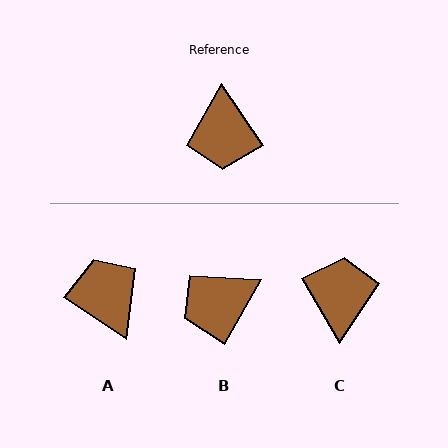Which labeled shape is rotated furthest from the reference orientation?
C, about 176 degrees away.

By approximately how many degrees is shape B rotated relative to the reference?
Approximately 63 degrees clockwise.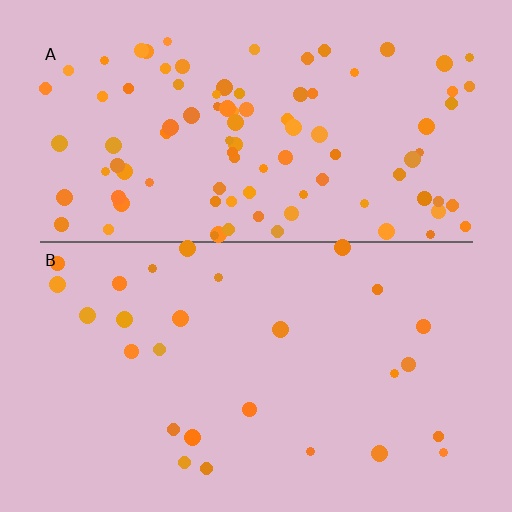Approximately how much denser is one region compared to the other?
Approximately 3.5× — region A over region B.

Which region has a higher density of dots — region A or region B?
A (the top).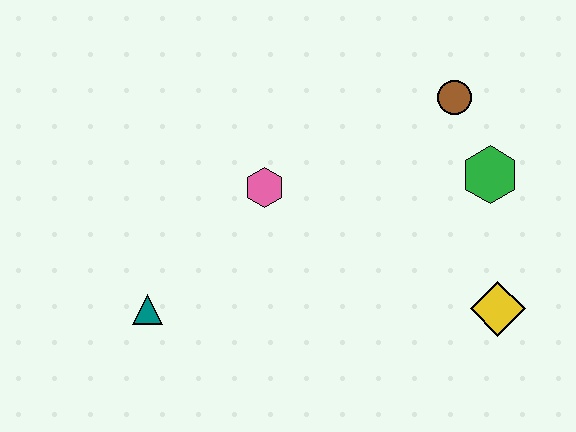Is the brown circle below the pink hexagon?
No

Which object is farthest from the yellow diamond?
The teal triangle is farthest from the yellow diamond.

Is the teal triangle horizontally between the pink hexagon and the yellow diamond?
No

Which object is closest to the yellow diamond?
The green hexagon is closest to the yellow diamond.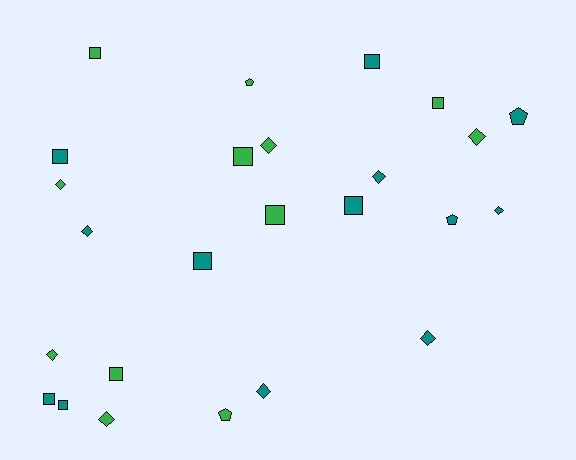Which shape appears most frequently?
Square, with 11 objects.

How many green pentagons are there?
There are 2 green pentagons.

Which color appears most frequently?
Teal, with 13 objects.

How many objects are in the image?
There are 25 objects.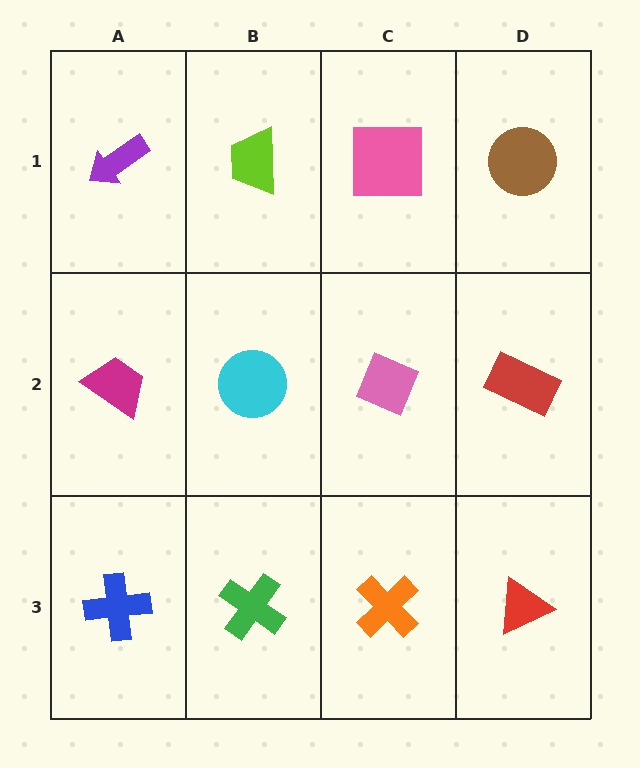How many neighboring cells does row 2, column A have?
3.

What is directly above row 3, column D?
A red rectangle.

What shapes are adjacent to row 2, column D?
A brown circle (row 1, column D), a red triangle (row 3, column D), a pink diamond (row 2, column C).